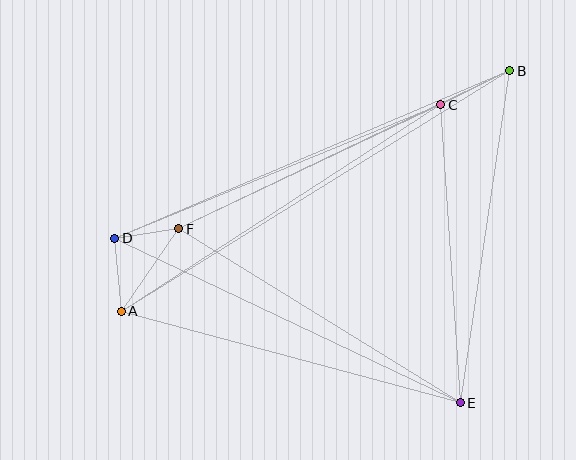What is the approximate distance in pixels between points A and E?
The distance between A and E is approximately 351 pixels.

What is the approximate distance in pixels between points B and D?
The distance between B and D is approximately 429 pixels.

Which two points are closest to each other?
Points D and F are closest to each other.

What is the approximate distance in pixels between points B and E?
The distance between B and E is approximately 336 pixels.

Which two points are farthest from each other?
Points A and B are farthest from each other.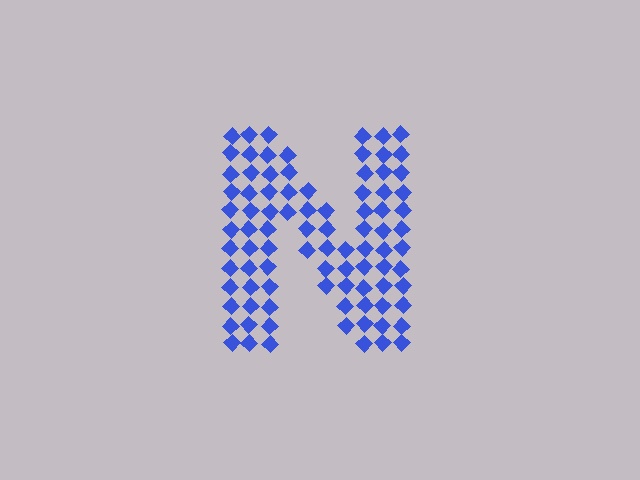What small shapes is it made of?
It is made of small diamonds.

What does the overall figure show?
The overall figure shows the letter N.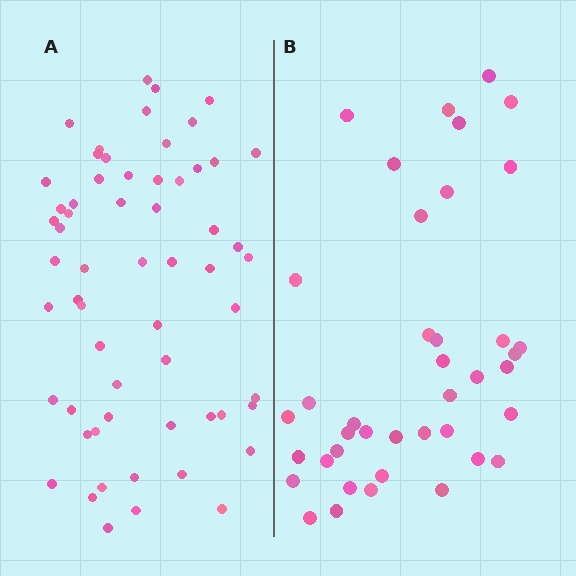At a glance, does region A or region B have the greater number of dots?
Region A (the left region) has more dots.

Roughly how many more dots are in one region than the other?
Region A has approximately 20 more dots than region B.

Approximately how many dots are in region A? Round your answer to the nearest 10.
About 60 dots.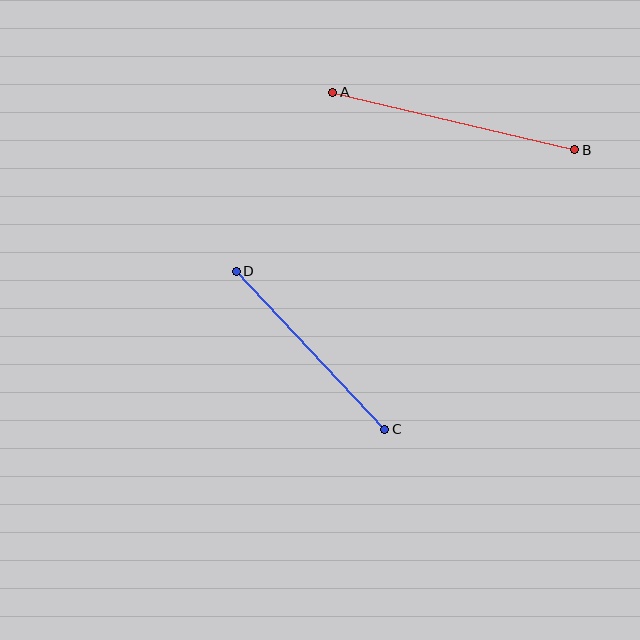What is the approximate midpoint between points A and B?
The midpoint is at approximately (454, 121) pixels.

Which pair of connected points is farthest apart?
Points A and B are farthest apart.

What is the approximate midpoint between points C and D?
The midpoint is at approximately (310, 350) pixels.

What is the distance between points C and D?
The distance is approximately 217 pixels.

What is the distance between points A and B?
The distance is approximately 249 pixels.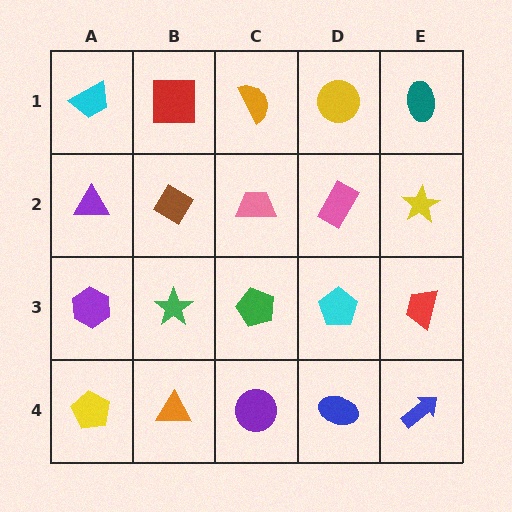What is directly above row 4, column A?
A purple hexagon.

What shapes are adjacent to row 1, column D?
A pink rectangle (row 2, column D), an orange semicircle (row 1, column C), a teal ellipse (row 1, column E).